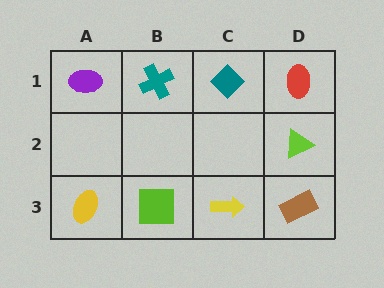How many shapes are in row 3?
4 shapes.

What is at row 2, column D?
A lime triangle.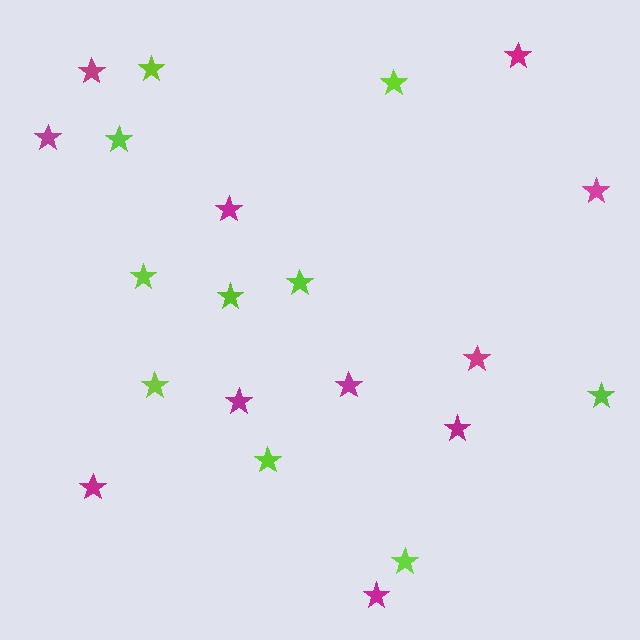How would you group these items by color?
There are 2 groups: one group of lime stars (10) and one group of magenta stars (11).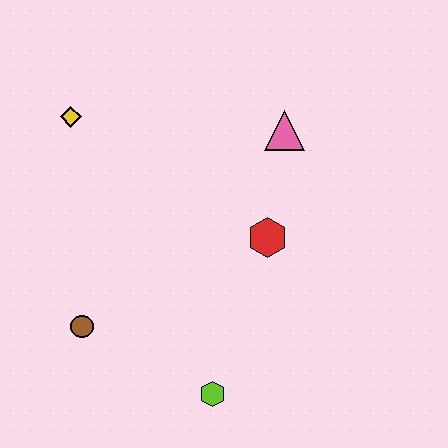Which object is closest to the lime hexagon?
The brown circle is closest to the lime hexagon.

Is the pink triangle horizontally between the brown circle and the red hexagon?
No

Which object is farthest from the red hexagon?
The yellow diamond is farthest from the red hexagon.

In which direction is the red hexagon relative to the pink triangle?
The red hexagon is below the pink triangle.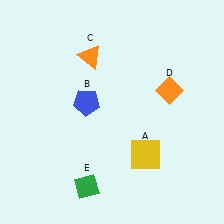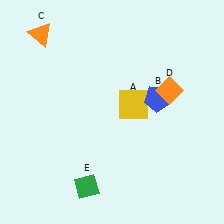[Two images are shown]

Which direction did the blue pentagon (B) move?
The blue pentagon (B) moved right.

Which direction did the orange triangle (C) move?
The orange triangle (C) moved left.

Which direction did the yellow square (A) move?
The yellow square (A) moved up.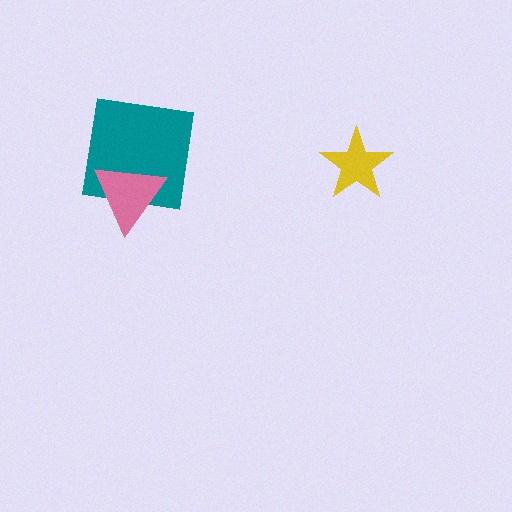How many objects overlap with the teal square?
1 object overlaps with the teal square.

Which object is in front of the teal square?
The pink triangle is in front of the teal square.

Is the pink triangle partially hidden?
No, no other shape covers it.